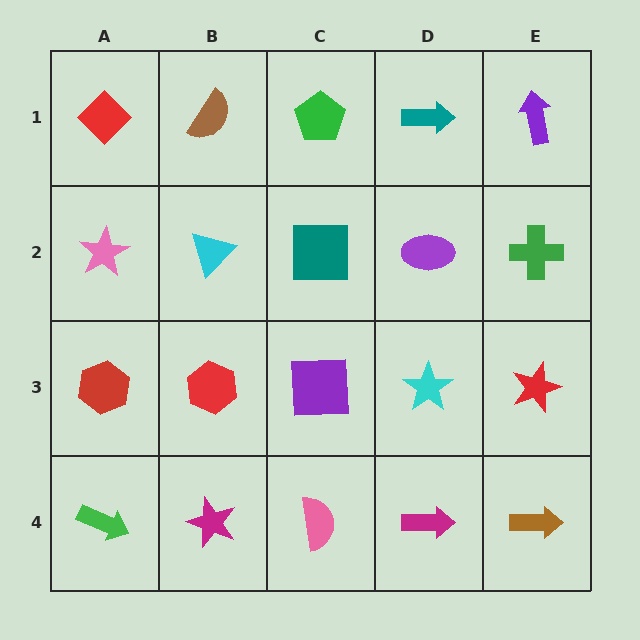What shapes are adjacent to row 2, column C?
A green pentagon (row 1, column C), a purple square (row 3, column C), a cyan triangle (row 2, column B), a purple ellipse (row 2, column D).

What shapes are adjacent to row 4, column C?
A purple square (row 3, column C), a magenta star (row 4, column B), a magenta arrow (row 4, column D).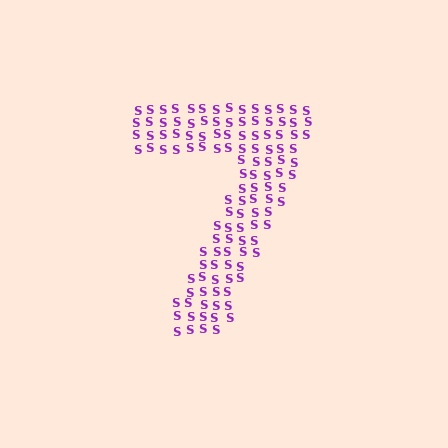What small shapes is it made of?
It is made of small letter S's.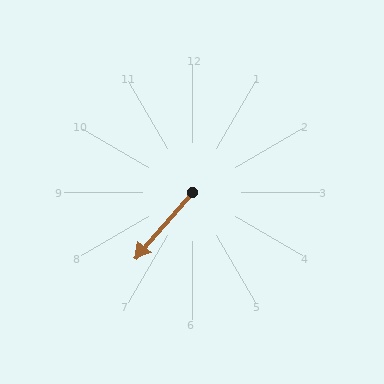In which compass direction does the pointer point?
Southwest.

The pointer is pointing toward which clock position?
Roughly 7 o'clock.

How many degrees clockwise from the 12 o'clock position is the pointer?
Approximately 221 degrees.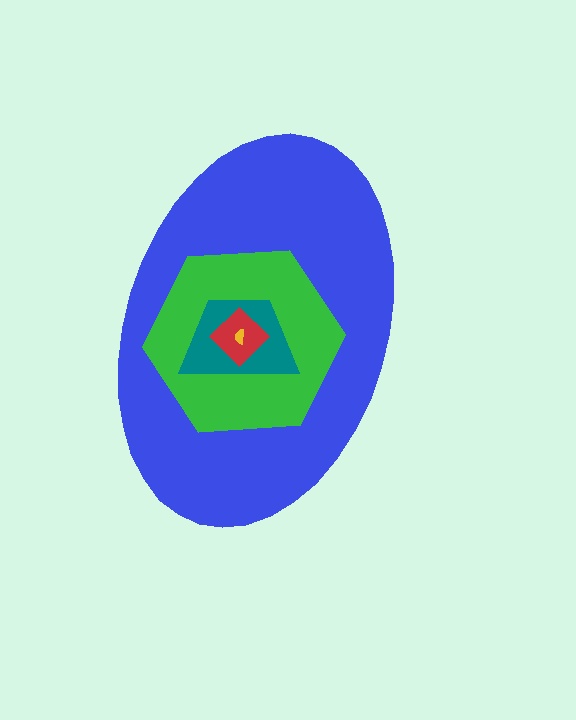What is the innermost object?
The yellow semicircle.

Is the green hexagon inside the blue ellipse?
Yes.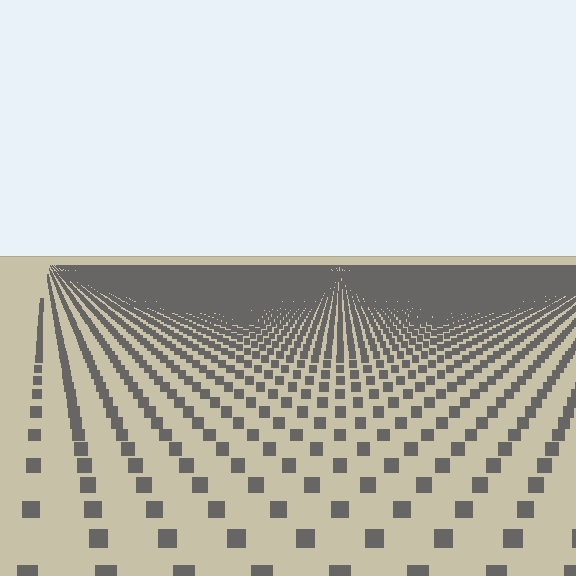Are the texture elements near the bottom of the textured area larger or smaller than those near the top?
Larger. Near the bottom, elements are closer to the viewer and appear at a bigger on-screen size.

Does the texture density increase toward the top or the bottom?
Density increases toward the top.